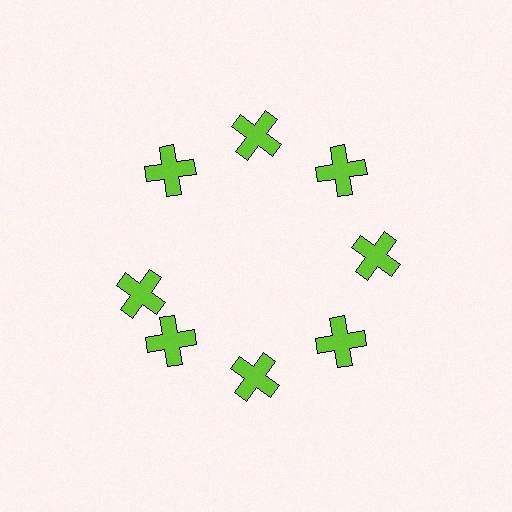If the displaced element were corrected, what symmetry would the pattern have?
It would have 8-fold rotational symmetry — the pattern would map onto itself every 45 degrees.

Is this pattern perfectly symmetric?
No. The 8 lime crosses are arranged in a ring, but one element near the 9 o'clock position is rotated out of alignment along the ring, breaking the 8-fold rotational symmetry.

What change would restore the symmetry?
The symmetry would be restored by rotating it back into even spacing with its neighbors so that all 8 crosses sit at equal angles and equal distance from the center.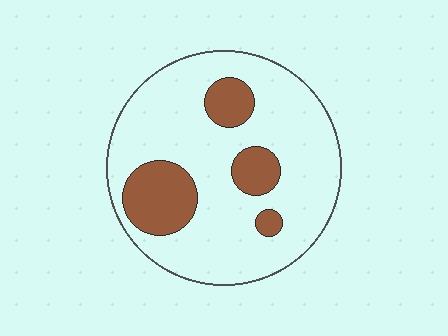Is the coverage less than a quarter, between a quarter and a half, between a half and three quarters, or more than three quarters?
Less than a quarter.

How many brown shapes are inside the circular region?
4.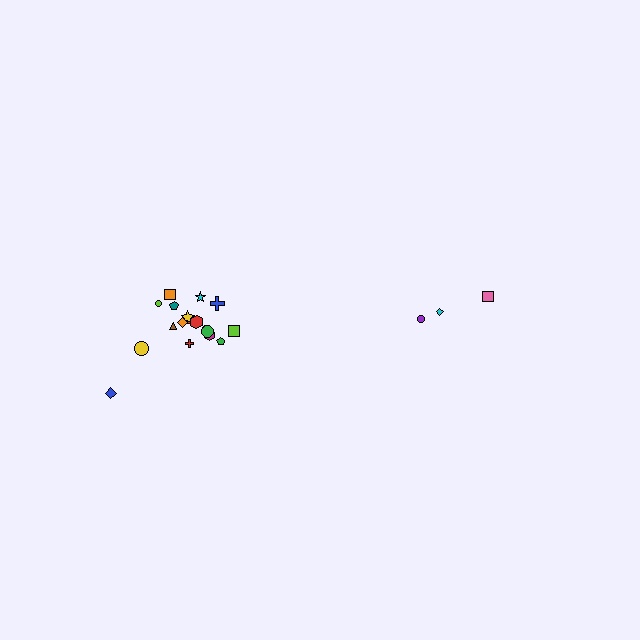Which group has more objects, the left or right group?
The left group.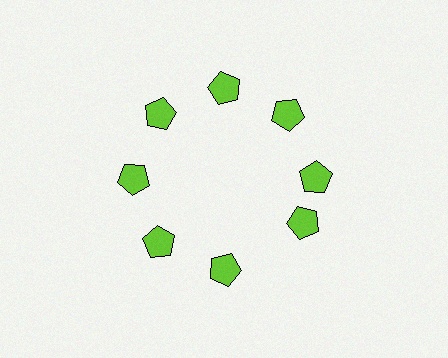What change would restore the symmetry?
The symmetry would be restored by rotating it back into even spacing with its neighbors so that all 8 pentagons sit at equal angles and equal distance from the center.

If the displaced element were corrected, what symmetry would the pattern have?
It would have 8-fold rotational symmetry — the pattern would map onto itself every 45 degrees.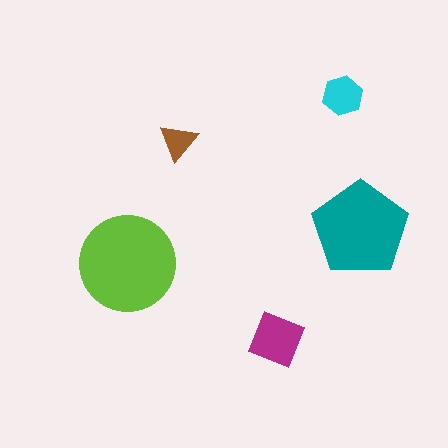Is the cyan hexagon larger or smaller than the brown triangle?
Larger.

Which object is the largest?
The lime circle.